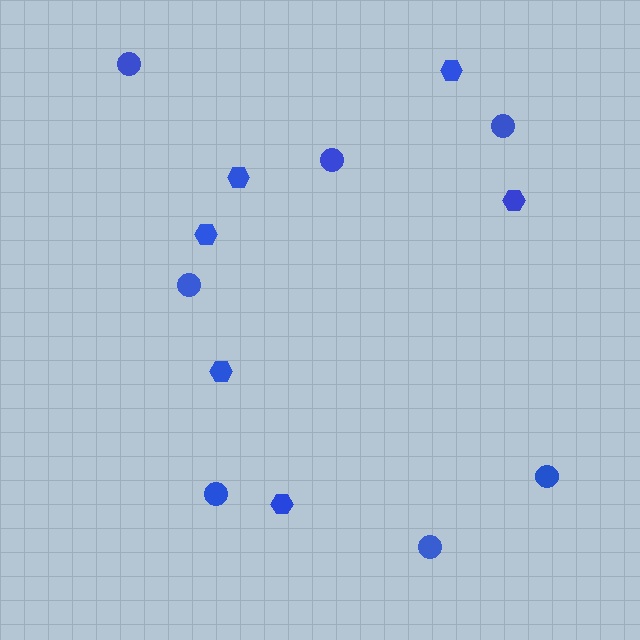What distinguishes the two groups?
There are 2 groups: one group of hexagons (6) and one group of circles (7).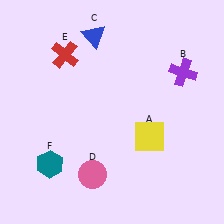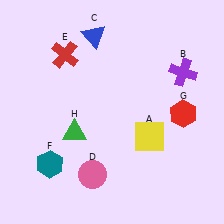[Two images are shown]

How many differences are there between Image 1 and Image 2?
There are 2 differences between the two images.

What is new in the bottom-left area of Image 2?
A green triangle (H) was added in the bottom-left area of Image 2.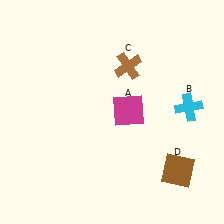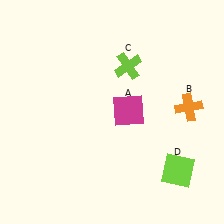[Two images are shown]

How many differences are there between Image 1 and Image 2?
There are 3 differences between the two images.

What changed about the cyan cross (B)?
In Image 1, B is cyan. In Image 2, it changed to orange.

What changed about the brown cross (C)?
In Image 1, C is brown. In Image 2, it changed to lime.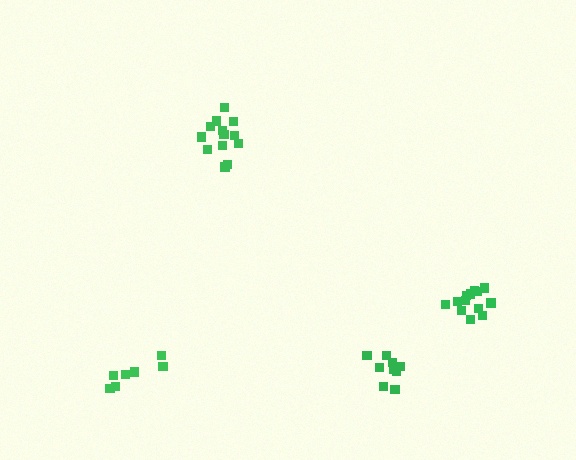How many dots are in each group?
Group 1: 13 dots, Group 2: 9 dots, Group 3: 7 dots, Group 4: 13 dots (42 total).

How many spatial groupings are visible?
There are 4 spatial groupings.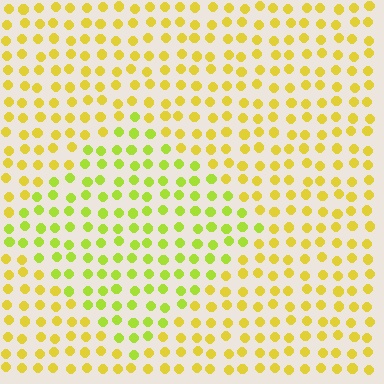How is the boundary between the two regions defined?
The boundary is defined purely by a slight shift in hue (about 27 degrees). Spacing, size, and orientation are identical on both sides.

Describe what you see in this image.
The image is filled with small yellow elements in a uniform arrangement. A diamond-shaped region is visible where the elements are tinted to a slightly different hue, forming a subtle color boundary.